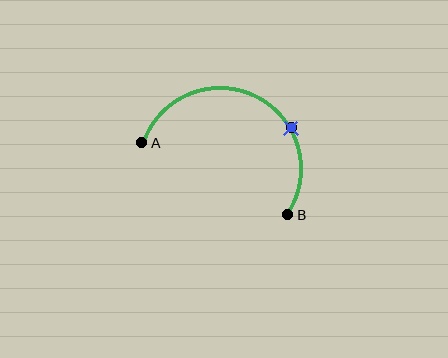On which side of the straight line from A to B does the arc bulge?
The arc bulges above the straight line connecting A and B.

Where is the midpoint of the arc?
The arc midpoint is the point on the curve farthest from the straight line joining A and B. It sits above that line.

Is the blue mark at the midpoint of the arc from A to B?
No. The blue mark lies on the arc but is closer to endpoint B. The arc midpoint would be at the point on the curve equidistant along the arc from both A and B.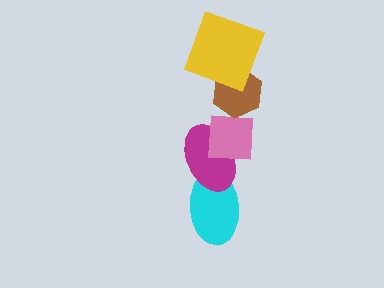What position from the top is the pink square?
The pink square is 3rd from the top.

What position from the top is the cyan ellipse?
The cyan ellipse is 5th from the top.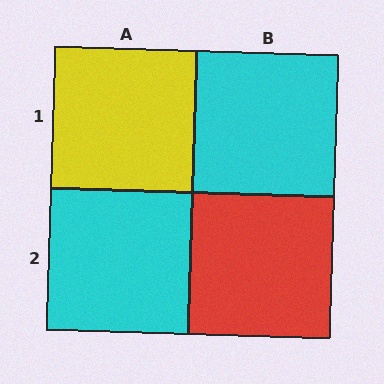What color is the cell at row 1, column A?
Yellow.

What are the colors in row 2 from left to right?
Cyan, red.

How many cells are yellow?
1 cell is yellow.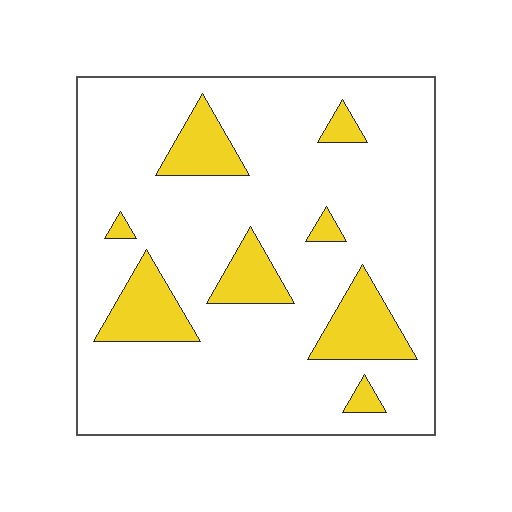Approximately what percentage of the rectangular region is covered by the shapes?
Approximately 15%.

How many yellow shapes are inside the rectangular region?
8.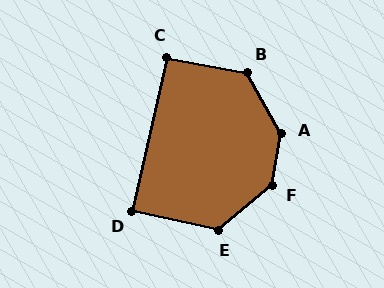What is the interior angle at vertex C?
Approximately 92 degrees (approximately right).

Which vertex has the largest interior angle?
A, at approximately 140 degrees.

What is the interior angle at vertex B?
Approximately 130 degrees (obtuse).